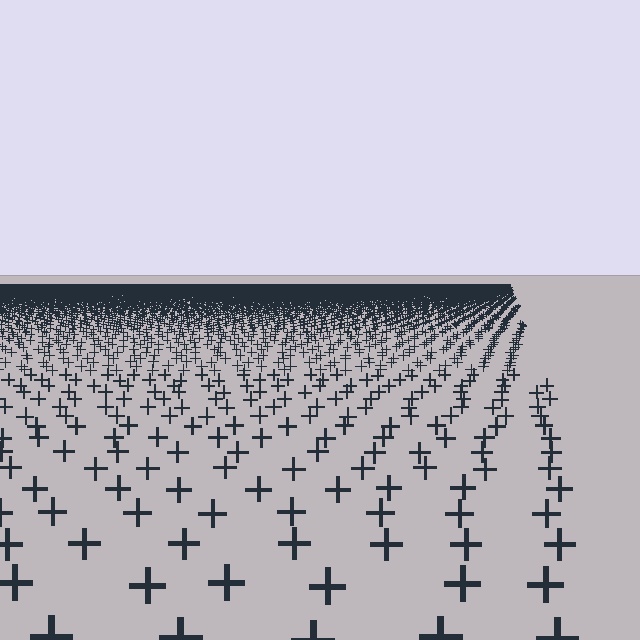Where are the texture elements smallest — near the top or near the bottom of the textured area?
Near the top.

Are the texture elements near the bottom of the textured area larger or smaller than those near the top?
Larger. Near the bottom, elements are closer to the viewer and appear at a bigger on-screen size.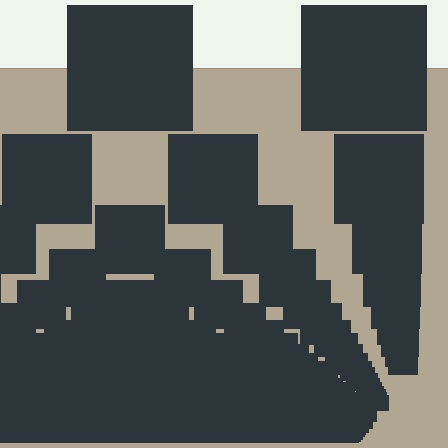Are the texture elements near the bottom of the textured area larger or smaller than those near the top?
Smaller. The gradient is inverted — elements near the bottom are smaller and denser.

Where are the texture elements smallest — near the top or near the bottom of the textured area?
Near the bottom.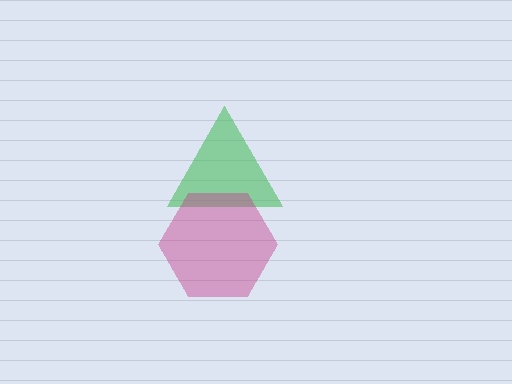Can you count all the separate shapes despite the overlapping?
Yes, there are 2 separate shapes.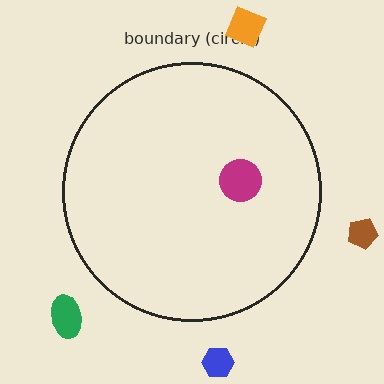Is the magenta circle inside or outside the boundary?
Inside.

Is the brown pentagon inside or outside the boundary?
Outside.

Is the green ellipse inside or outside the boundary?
Outside.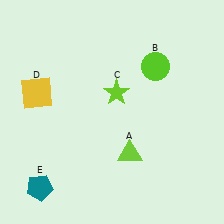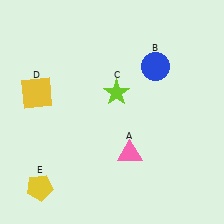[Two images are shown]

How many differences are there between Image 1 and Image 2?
There are 3 differences between the two images.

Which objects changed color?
A changed from lime to pink. B changed from lime to blue. E changed from teal to yellow.